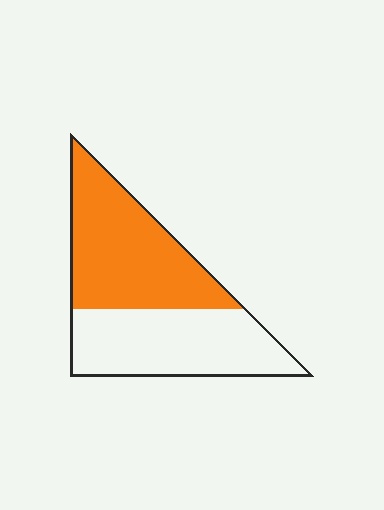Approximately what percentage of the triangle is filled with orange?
Approximately 50%.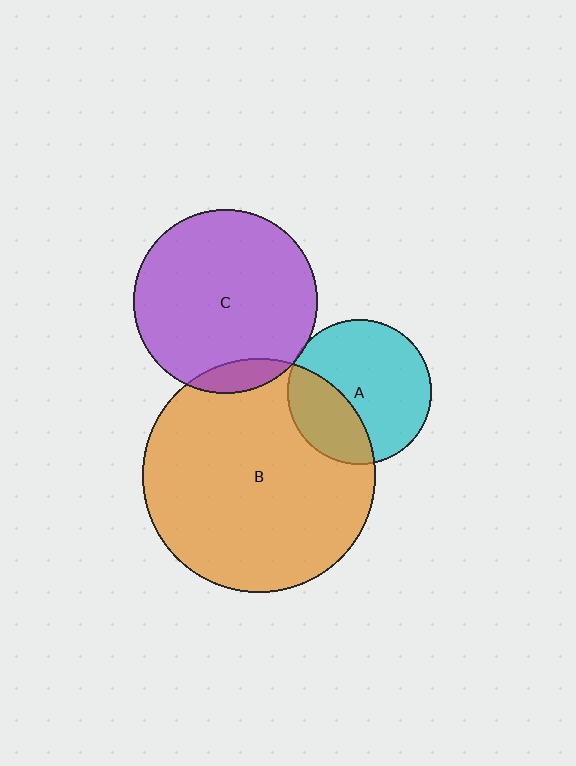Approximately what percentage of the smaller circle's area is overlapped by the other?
Approximately 5%.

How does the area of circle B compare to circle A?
Approximately 2.6 times.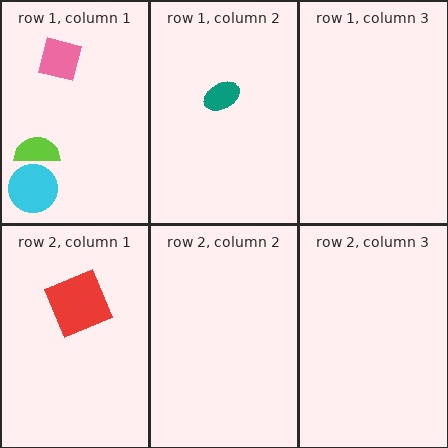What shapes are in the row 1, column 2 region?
The teal ellipse.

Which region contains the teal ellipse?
The row 1, column 2 region.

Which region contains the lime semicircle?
The row 1, column 1 region.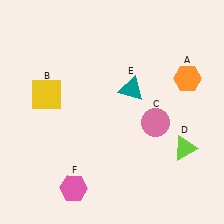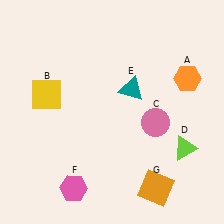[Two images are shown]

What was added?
An orange square (G) was added in Image 2.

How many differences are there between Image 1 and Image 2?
There is 1 difference between the two images.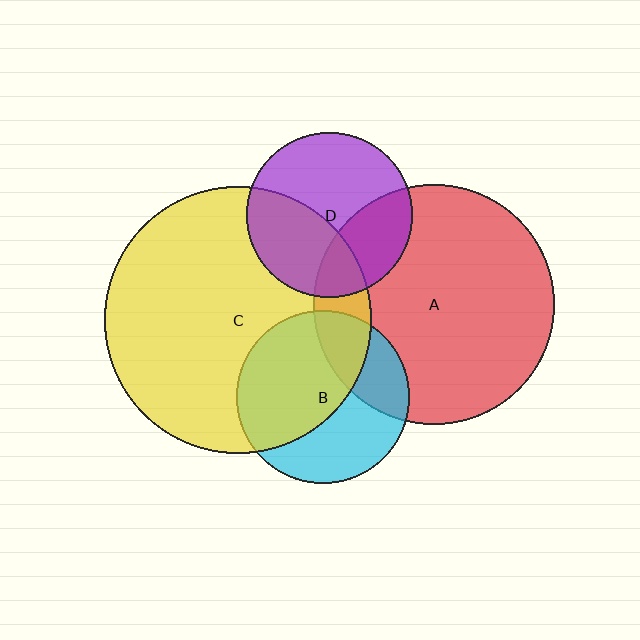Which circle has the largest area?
Circle C (yellow).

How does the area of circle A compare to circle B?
Approximately 1.9 times.